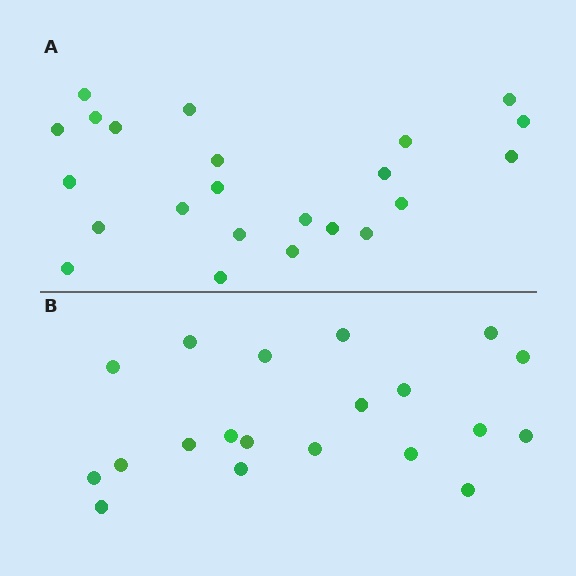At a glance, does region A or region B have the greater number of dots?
Region A (the top region) has more dots.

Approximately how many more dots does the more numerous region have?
Region A has just a few more — roughly 2 or 3 more dots than region B.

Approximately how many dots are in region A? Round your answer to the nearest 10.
About 20 dots. (The exact count is 23, which rounds to 20.)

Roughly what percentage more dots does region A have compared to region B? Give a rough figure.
About 15% more.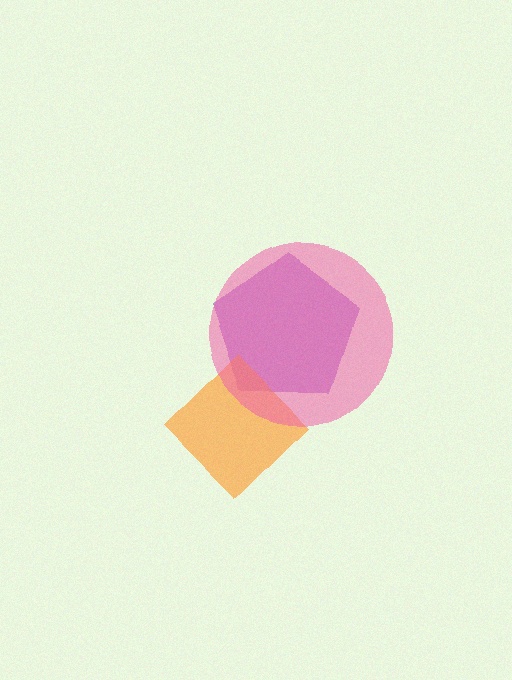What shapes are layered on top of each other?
The layered shapes are: a purple pentagon, an orange diamond, a pink circle.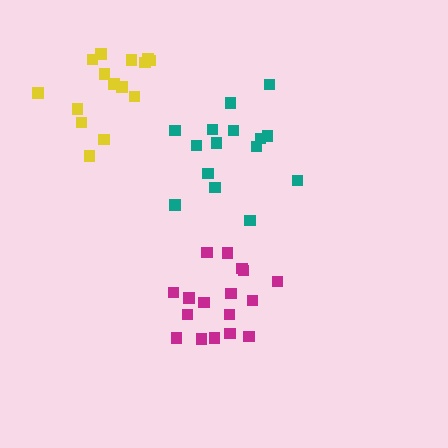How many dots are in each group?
Group 1: 15 dots, Group 2: 17 dots, Group 3: 15 dots (47 total).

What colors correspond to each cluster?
The clusters are colored: teal, magenta, yellow.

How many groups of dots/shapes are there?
There are 3 groups.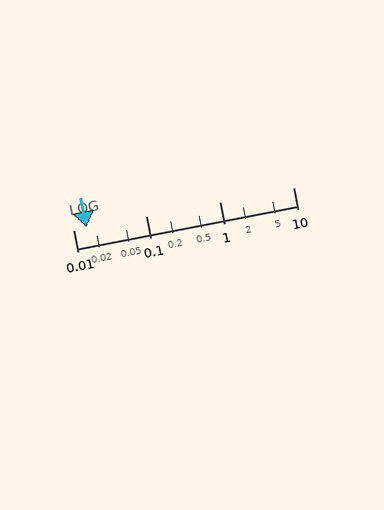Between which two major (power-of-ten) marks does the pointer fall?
The pointer is between 0.01 and 0.1.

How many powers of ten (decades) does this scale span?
The scale spans 3 decades, from 0.01 to 10.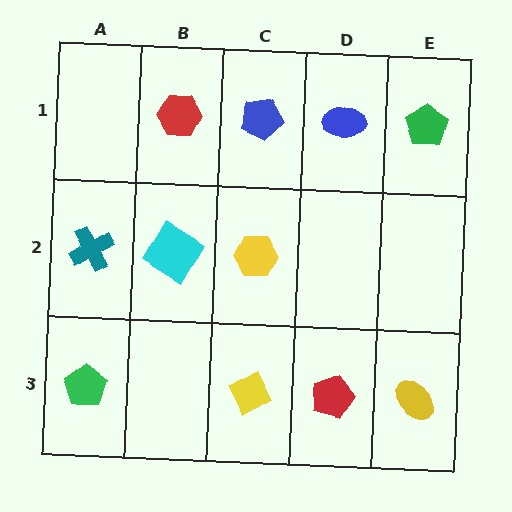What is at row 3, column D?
A red pentagon.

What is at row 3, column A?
A green pentagon.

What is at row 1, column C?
A blue pentagon.